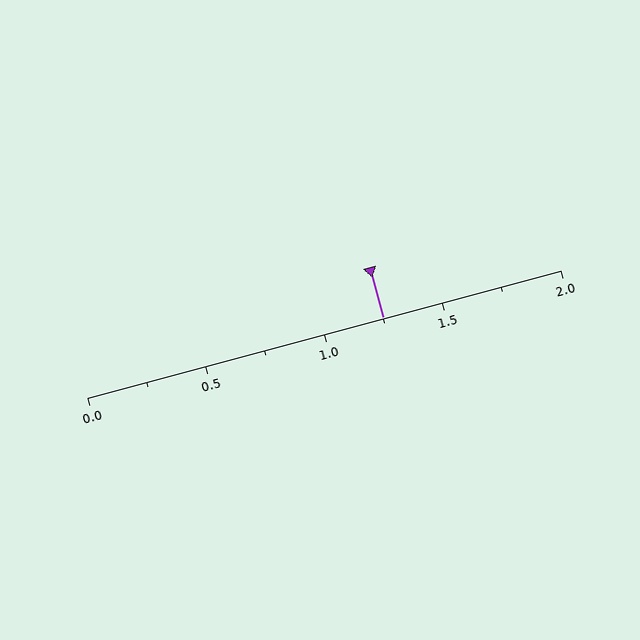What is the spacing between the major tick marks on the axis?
The major ticks are spaced 0.5 apart.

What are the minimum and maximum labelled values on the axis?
The axis runs from 0.0 to 2.0.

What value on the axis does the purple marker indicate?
The marker indicates approximately 1.25.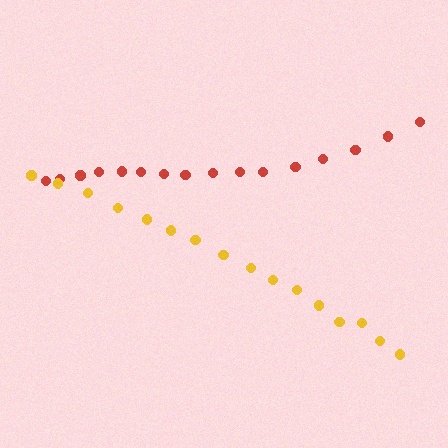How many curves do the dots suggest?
There are 2 distinct paths.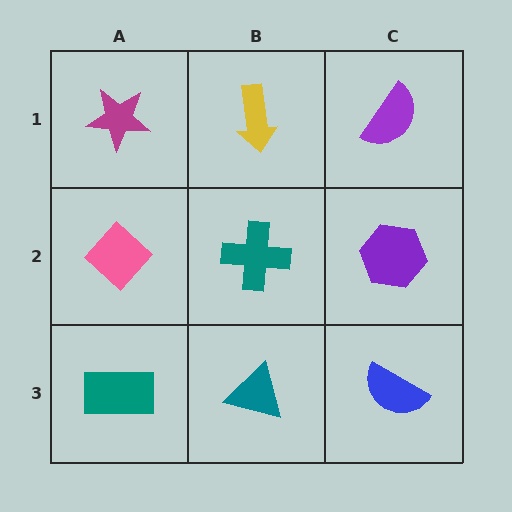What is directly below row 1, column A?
A pink diamond.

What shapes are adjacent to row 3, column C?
A purple hexagon (row 2, column C), a teal triangle (row 3, column B).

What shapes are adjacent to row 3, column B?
A teal cross (row 2, column B), a teal rectangle (row 3, column A), a blue semicircle (row 3, column C).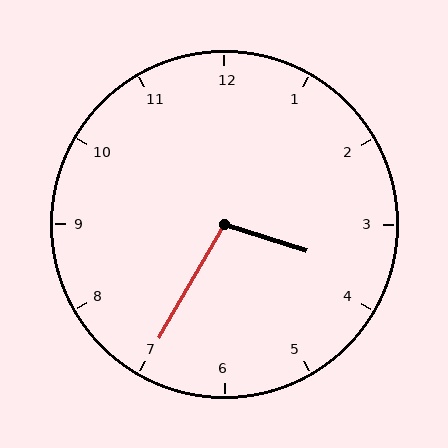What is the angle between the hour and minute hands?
Approximately 102 degrees.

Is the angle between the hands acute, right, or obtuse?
It is obtuse.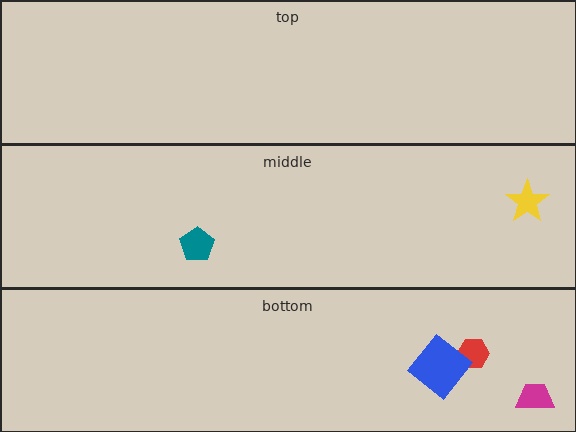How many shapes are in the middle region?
2.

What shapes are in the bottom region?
The red hexagon, the blue diamond, the magenta trapezoid.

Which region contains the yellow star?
The middle region.